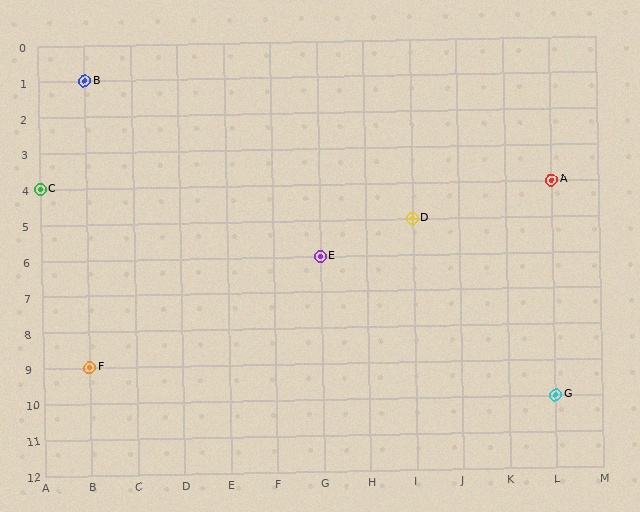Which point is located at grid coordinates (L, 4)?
Point A is at (L, 4).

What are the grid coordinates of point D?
Point D is at grid coordinates (I, 5).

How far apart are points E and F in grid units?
Points E and F are 5 columns and 3 rows apart (about 5.8 grid units diagonally).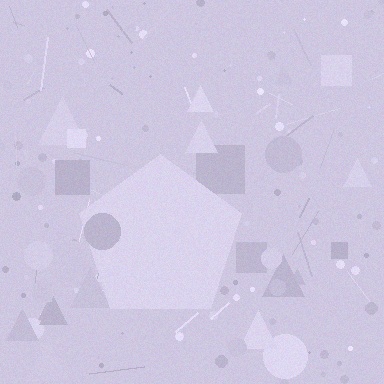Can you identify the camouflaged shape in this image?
The camouflaged shape is a pentagon.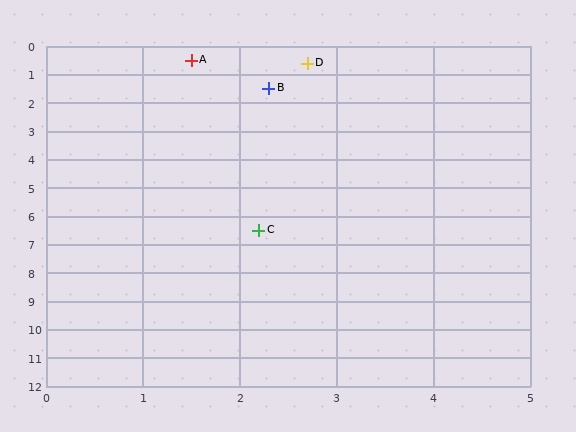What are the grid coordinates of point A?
Point A is at approximately (1.5, 0.5).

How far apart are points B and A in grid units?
Points B and A are about 1.3 grid units apart.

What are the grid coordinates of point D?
Point D is at approximately (2.7, 0.6).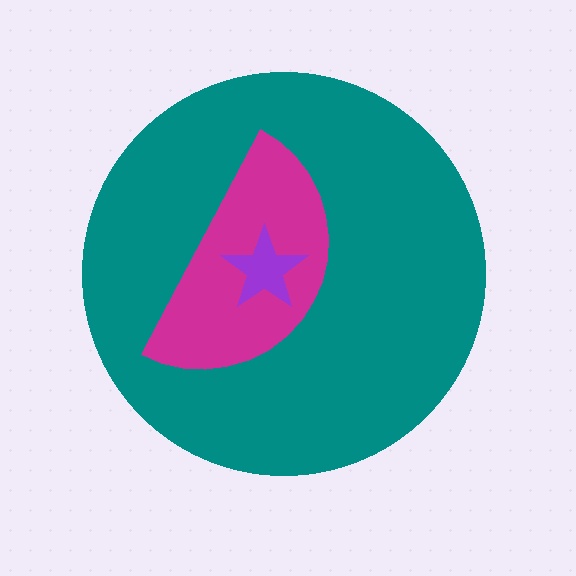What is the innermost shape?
The purple star.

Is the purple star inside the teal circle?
Yes.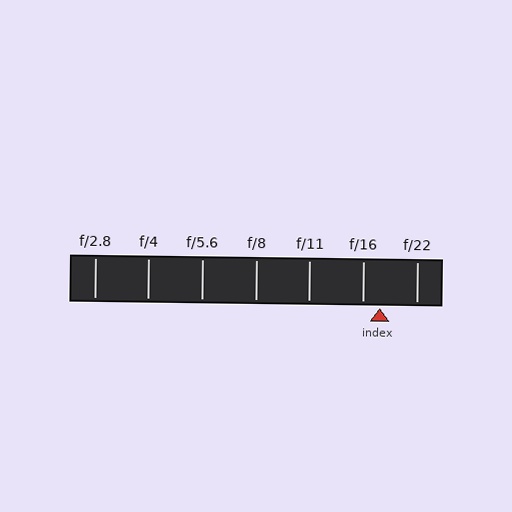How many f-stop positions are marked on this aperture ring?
There are 7 f-stop positions marked.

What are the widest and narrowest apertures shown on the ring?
The widest aperture shown is f/2.8 and the narrowest is f/22.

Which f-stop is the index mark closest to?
The index mark is closest to f/16.